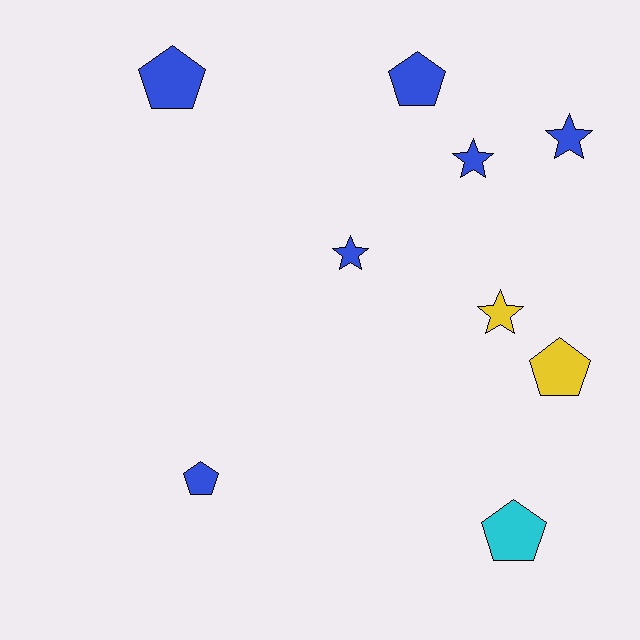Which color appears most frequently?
Blue, with 6 objects.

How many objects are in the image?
There are 9 objects.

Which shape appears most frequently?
Pentagon, with 5 objects.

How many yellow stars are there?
There is 1 yellow star.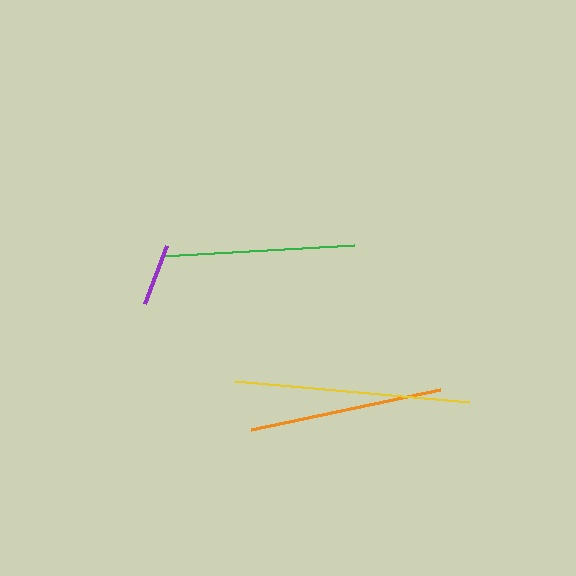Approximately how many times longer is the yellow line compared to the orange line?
The yellow line is approximately 1.2 times the length of the orange line.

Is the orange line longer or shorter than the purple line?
The orange line is longer than the purple line.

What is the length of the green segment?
The green segment is approximately 193 pixels long.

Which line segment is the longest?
The yellow line is the longest at approximately 235 pixels.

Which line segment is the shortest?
The purple line is the shortest at approximately 62 pixels.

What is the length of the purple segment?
The purple segment is approximately 62 pixels long.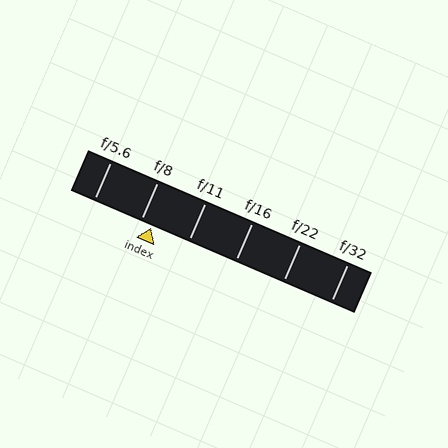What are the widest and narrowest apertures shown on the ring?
The widest aperture shown is f/5.6 and the narrowest is f/32.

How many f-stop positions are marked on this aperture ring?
There are 6 f-stop positions marked.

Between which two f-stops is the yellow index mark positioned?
The index mark is between f/8 and f/11.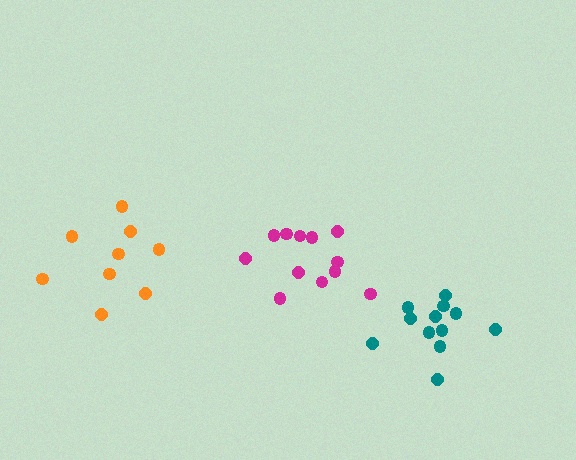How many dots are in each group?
Group 1: 12 dots, Group 2: 9 dots, Group 3: 12 dots (33 total).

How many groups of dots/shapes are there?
There are 3 groups.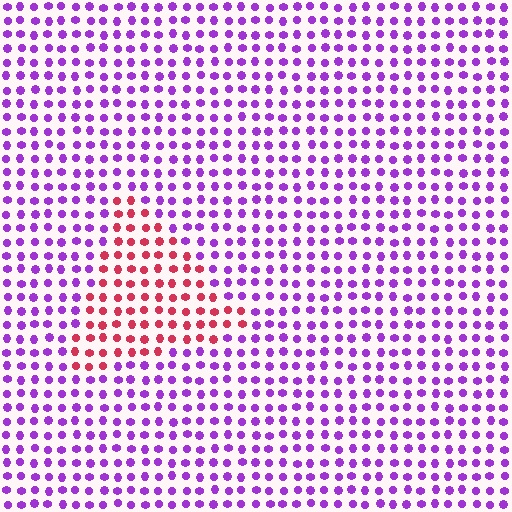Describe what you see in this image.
The image is filled with small purple elements in a uniform arrangement. A triangle-shaped region is visible where the elements are tinted to a slightly different hue, forming a subtle color boundary.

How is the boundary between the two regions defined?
The boundary is defined purely by a slight shift in hue (about 66 degrees). Spacing, size, and orientation are identical on both sides.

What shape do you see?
I see a triangle.